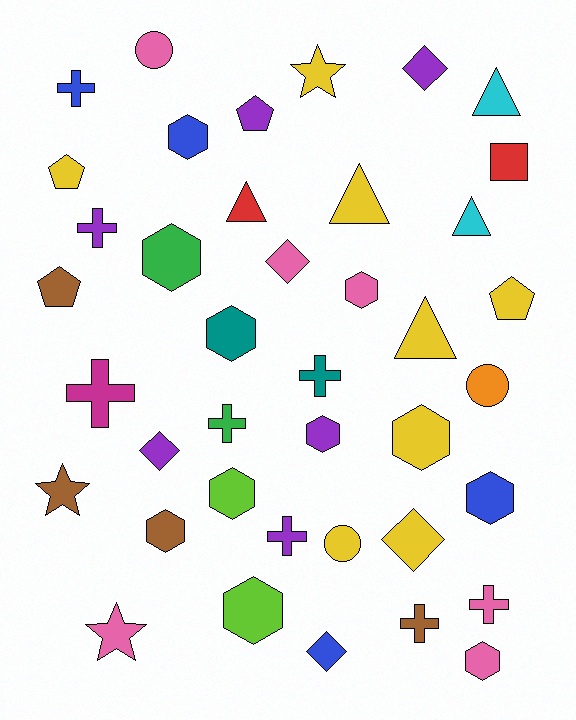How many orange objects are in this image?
There is 1 orange object.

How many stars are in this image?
There are 3 stars.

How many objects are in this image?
There are 40 objects.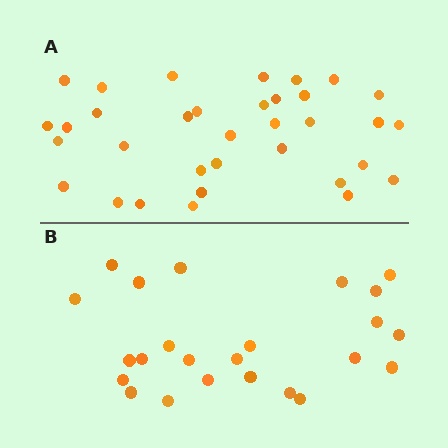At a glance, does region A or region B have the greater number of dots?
Region A (the top region) has more dots.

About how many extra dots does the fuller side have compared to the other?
Region A has roughly 10 or so more dots than region B.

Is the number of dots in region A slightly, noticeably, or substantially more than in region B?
Region A has noticeably more, but not dramatically so. The ratio is roughly 1.4 to 1.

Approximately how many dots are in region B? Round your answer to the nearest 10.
About 20 dots. (The exact count is 24, which rounds to 20.)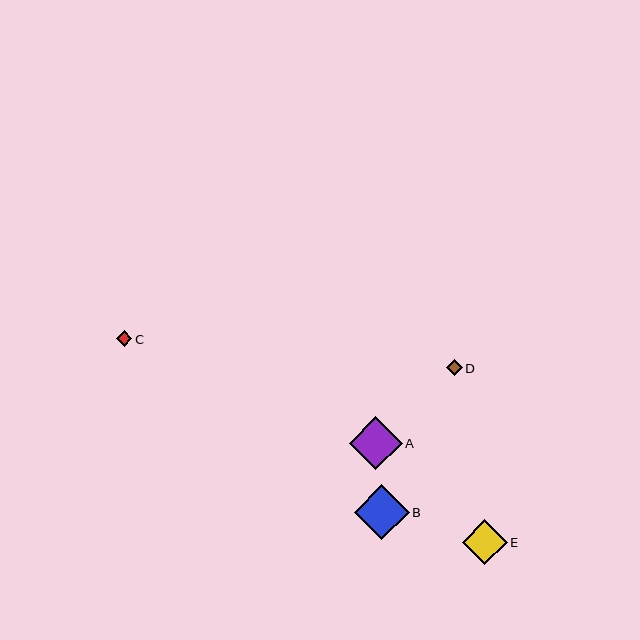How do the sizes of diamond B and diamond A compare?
Diamond B and diamond A are approximately the same size.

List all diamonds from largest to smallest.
From largest to smallest: B, A, E, D, C.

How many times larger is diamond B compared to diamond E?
Diamond B is approximately 1.2 times the size of diamond E.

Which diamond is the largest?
Diamond B is the largest with a size of approximately 55 pixels.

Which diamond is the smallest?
Diamond C is the smallest with a size of approximately 15 pixels.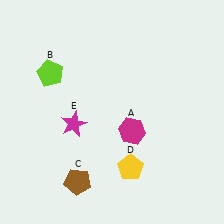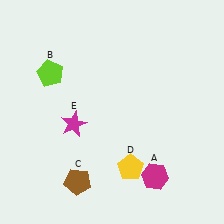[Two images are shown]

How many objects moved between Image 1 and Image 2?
1 object moved between the two images.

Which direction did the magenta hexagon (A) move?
The magenta hexagon (A) moved down.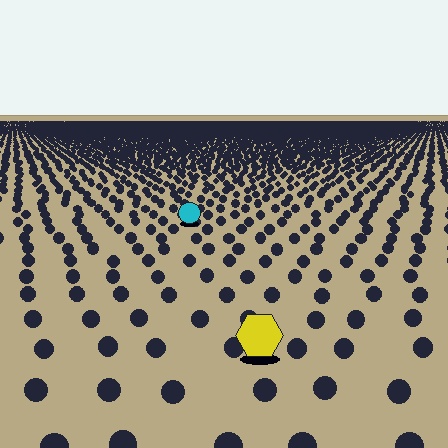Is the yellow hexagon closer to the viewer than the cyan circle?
Yes. The yellow hexagon is closer — you can tell from the texture gradient: the ground texture is coarser near it.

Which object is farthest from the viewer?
The cyan circle is farthest from the viewer. It appears smaller and the ground texture around it is denser.